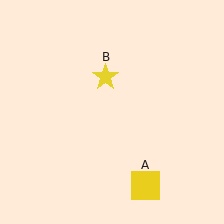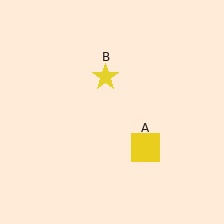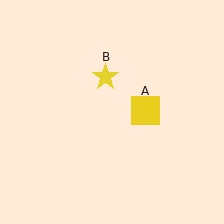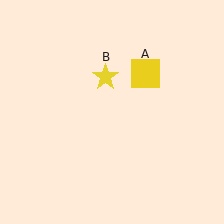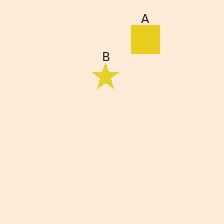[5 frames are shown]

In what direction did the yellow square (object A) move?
The yellow square (object A) moved up.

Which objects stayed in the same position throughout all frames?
Yellow star (object B) remained stationary.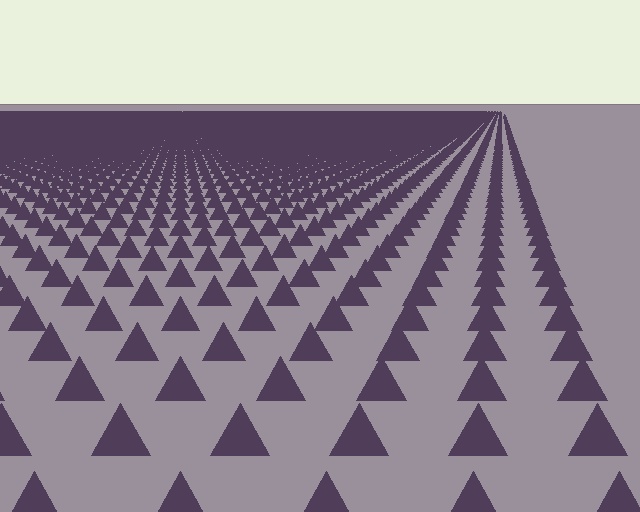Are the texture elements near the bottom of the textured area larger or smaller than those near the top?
Larger. Near the bottom, elements are closer to the viewer and appear at a bigger on-screen size.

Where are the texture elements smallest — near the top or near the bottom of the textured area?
Near the top.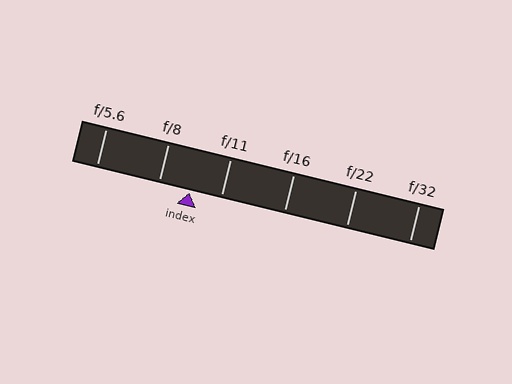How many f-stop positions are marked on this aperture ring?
There are 6 f-stop positions marked.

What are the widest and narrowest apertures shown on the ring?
The widest aperture shown is f/5.6 and the narrowest is f/32.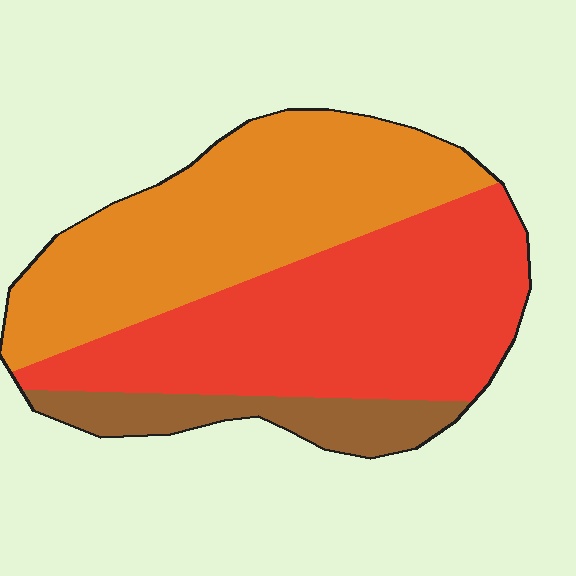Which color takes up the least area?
Brown, at roughly 10%.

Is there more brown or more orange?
Orange.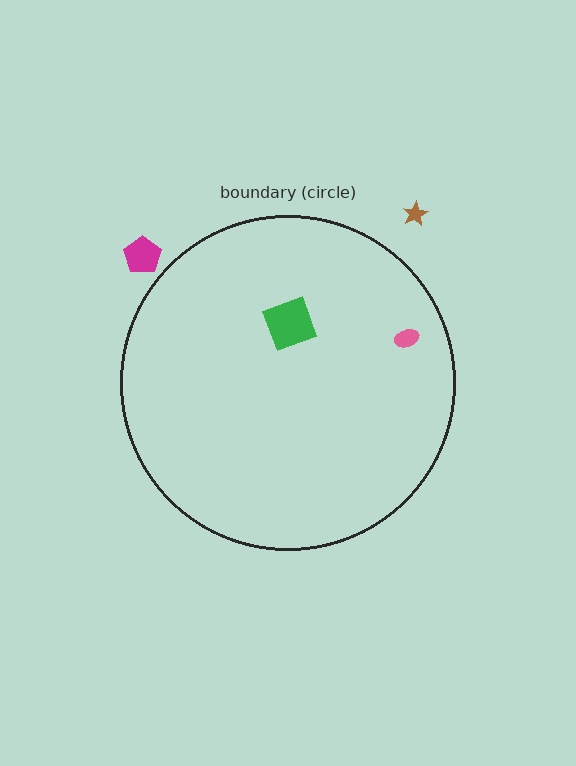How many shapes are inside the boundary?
2 inside, 2 outside.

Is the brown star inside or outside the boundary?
Outside.